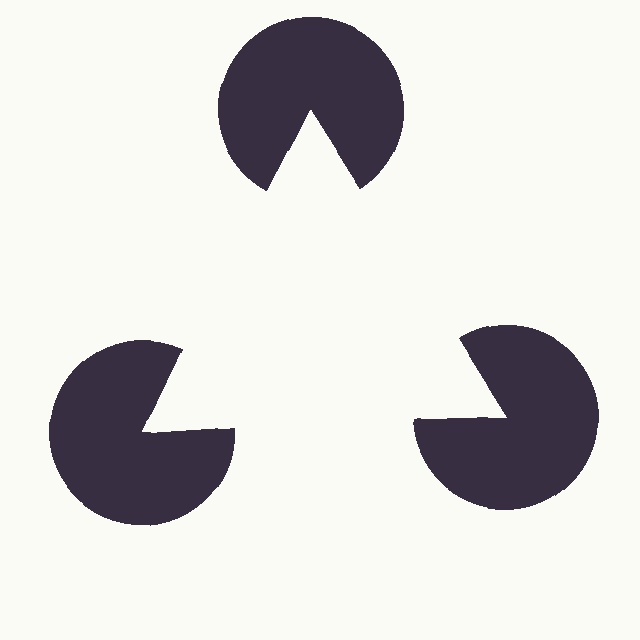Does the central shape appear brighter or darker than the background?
It typically appears slightly brighter than the background, even though no actual brightness change is drawn.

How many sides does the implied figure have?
3 sides.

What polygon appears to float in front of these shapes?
An illusory triangle — its edges are inferred from the aligned wedge cuts in the pac-man discs, not physically drawn.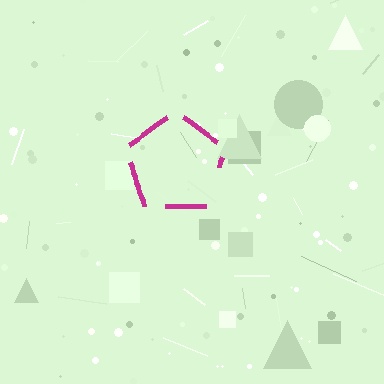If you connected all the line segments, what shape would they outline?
They would outline a pentagon.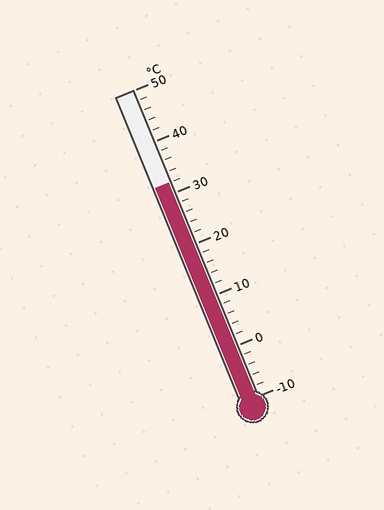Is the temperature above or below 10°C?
The temperature is above 10°C.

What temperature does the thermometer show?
The thermometer shows approximately 32°C.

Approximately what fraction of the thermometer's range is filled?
The thermometer is filled to approximately 70% of its range.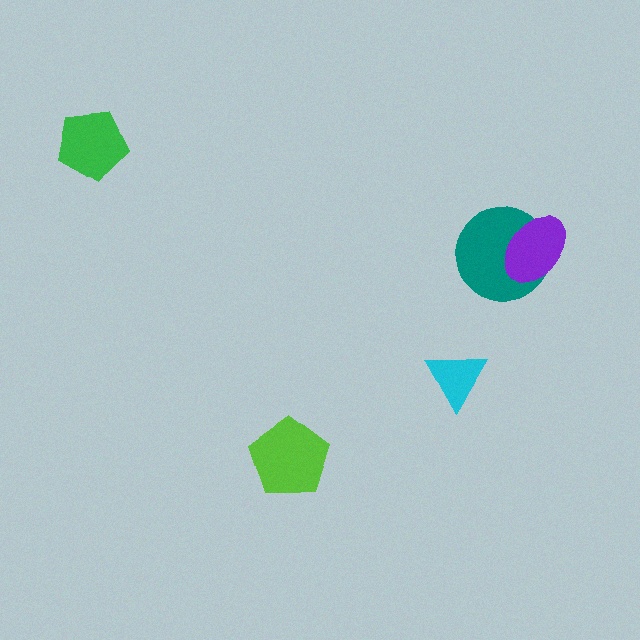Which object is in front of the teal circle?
The purple ellipse is in front of the teal circle.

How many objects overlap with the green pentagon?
0 objects overlap with the green pentagon.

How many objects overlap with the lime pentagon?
0 objects overlap with the lime pentagon.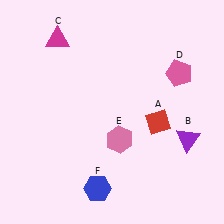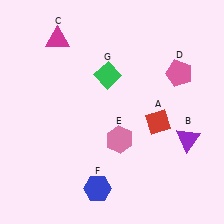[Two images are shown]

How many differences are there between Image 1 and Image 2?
There is 1 difference between the two images.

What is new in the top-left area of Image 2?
A green diamond (G) was added in the top-left area of Image 2.